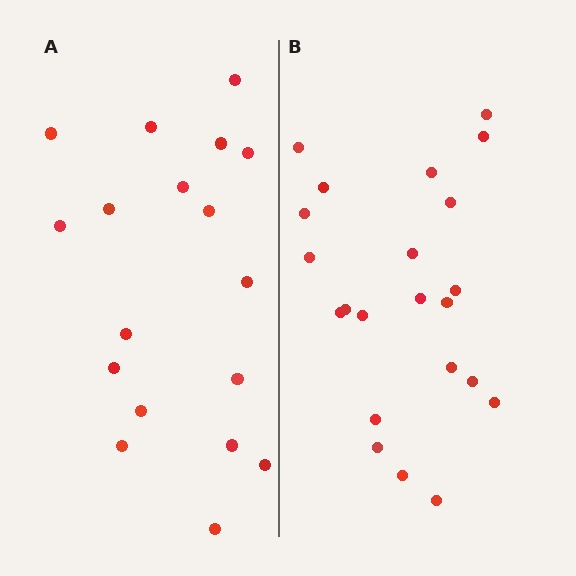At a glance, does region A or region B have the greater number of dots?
Region B (the right region) has more dots.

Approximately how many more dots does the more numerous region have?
Region B has about 4 more dots than region A.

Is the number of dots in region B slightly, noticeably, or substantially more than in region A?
Region B has only slightly more — the two regions are fairly close. The ratio is roughly 1.2 to 1.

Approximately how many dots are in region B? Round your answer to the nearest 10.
About 20 dots. (The exact count is 22, which rounds to 20.)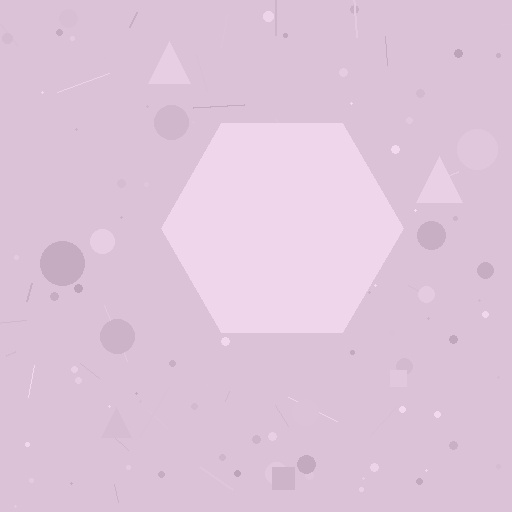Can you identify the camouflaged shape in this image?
The camouflaged shape is a hexagon.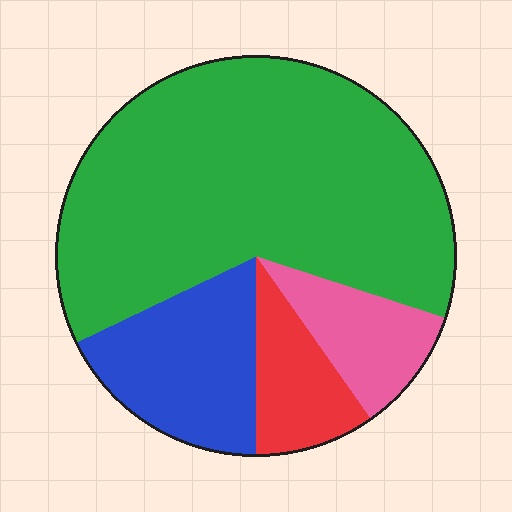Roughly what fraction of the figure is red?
Red takes up less than a sixth of the figure.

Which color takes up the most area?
Green, at roughly 60%.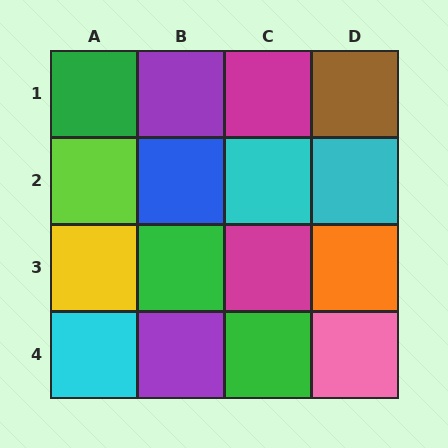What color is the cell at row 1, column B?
Purple.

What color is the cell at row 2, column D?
Cyan.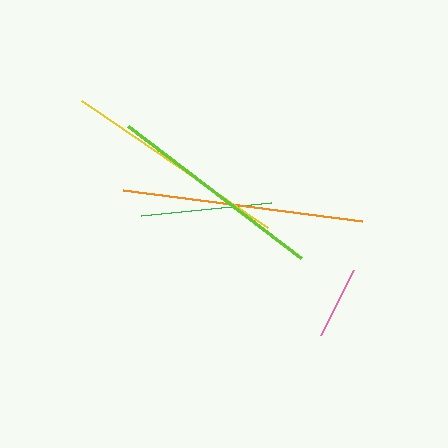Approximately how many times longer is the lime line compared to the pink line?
The lime line is approximately 3.0 times the length of the pink line.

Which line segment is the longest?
The orange line is the longest at approximately 241 pixels.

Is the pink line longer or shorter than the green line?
The green line is longer than the pink line.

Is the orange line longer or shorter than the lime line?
The orange line is longer than the lime line.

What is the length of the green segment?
The green segment is approximately 130 pixels long.